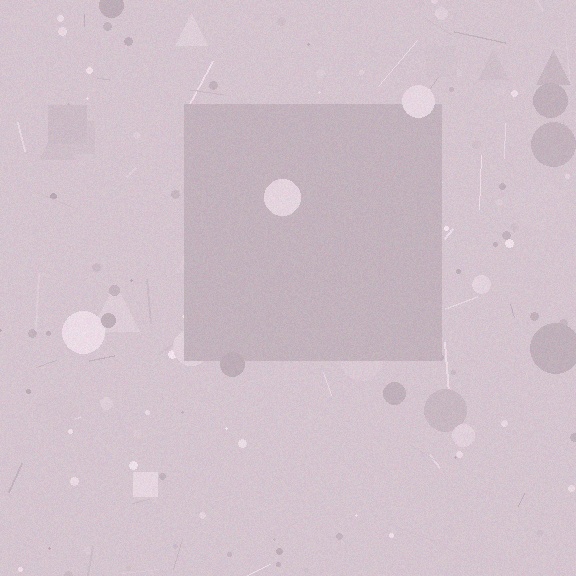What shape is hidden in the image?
A square is hidden in the image.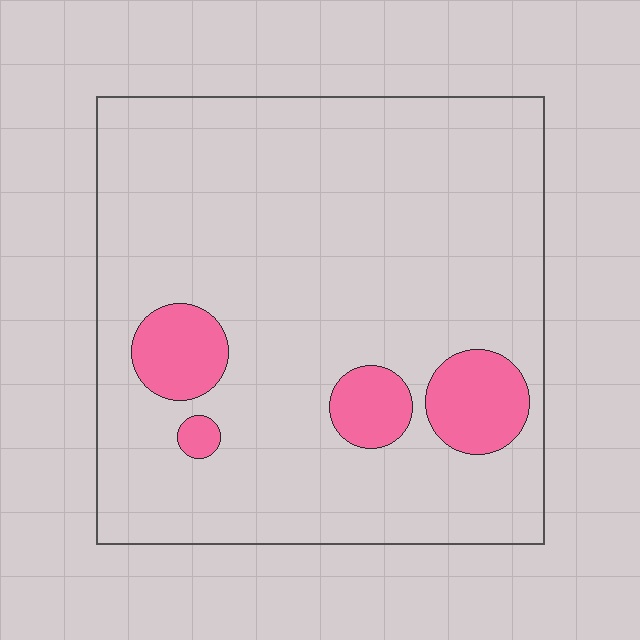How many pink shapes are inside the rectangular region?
4.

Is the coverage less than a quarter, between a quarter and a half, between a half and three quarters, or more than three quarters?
Less than a quarter.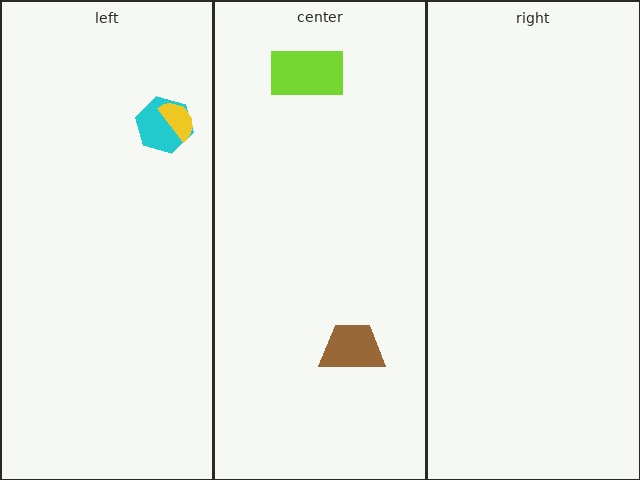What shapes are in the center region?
The brown trapezoid, the lime rectangle.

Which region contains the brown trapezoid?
The center region.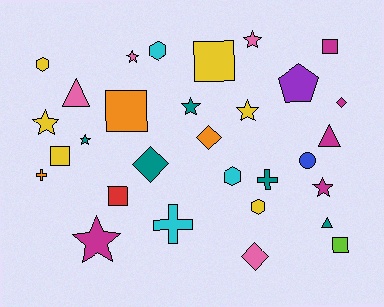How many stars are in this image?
There are 8 stars.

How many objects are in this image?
There are 30 objects.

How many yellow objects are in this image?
There are 6 yellow objects.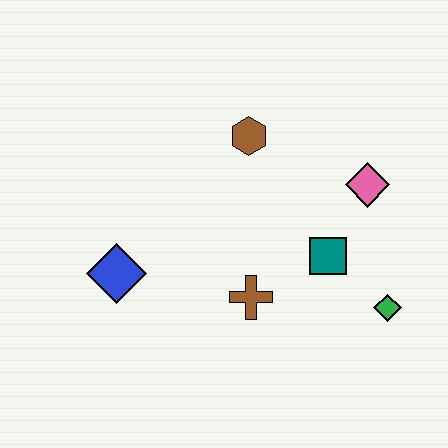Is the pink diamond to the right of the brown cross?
Yes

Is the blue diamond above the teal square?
No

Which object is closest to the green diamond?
The teal square is closest to the green diamond.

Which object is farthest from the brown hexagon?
The green diamond is farthest from the brown hexagon.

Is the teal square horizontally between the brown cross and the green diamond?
Yes